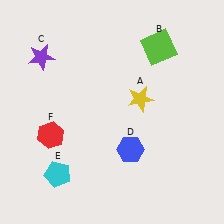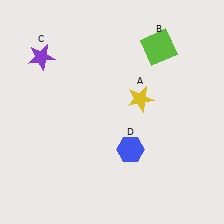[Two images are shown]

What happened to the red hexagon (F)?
The red hexagon (F) was removed in Image 2. It was in the bottom-left area of Image 1.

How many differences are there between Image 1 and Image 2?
There are 2 differences between the two images.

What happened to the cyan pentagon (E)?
The cyan pentagon (E) was removed in Image 2. It was in the bottom-left area of Image 1.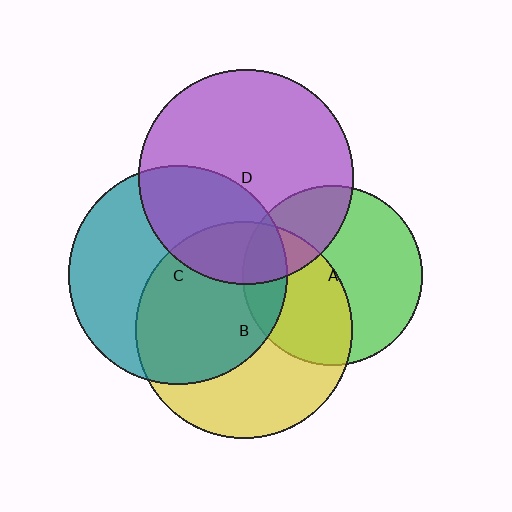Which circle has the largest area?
Circle C (teal).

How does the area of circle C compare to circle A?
Approximately 1.5 times.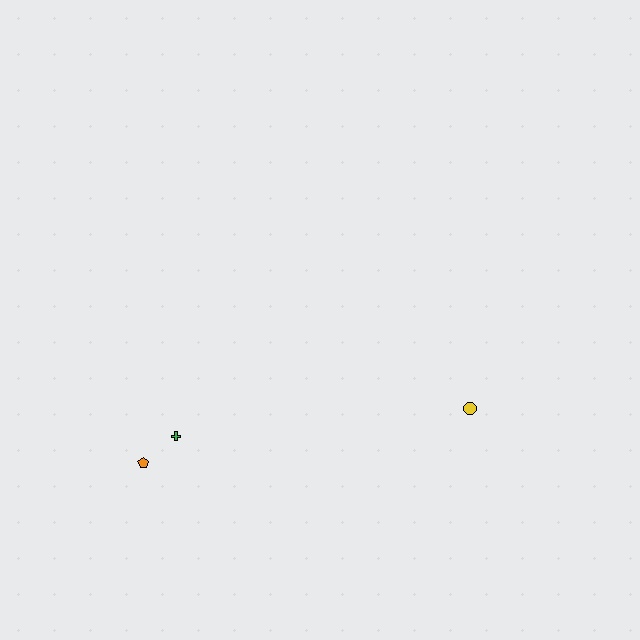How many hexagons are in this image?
There are no hexagons.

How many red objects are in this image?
There are no red objects.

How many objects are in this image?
There are 3 objects.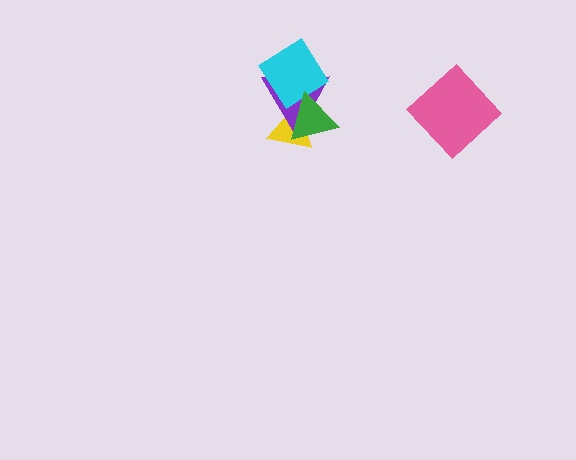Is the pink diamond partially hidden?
No, no other shape covers it.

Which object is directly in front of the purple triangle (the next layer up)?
The cyan diamond is directly in front of the purple triangle.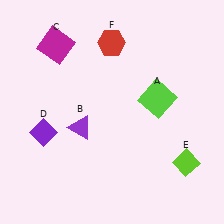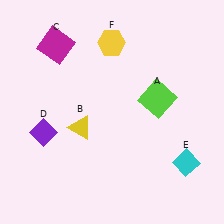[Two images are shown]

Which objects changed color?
B changed from purple to yellow. E changed from lime to cyan. F changed from red to yellow.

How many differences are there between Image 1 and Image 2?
There are 3 differences between the two images.